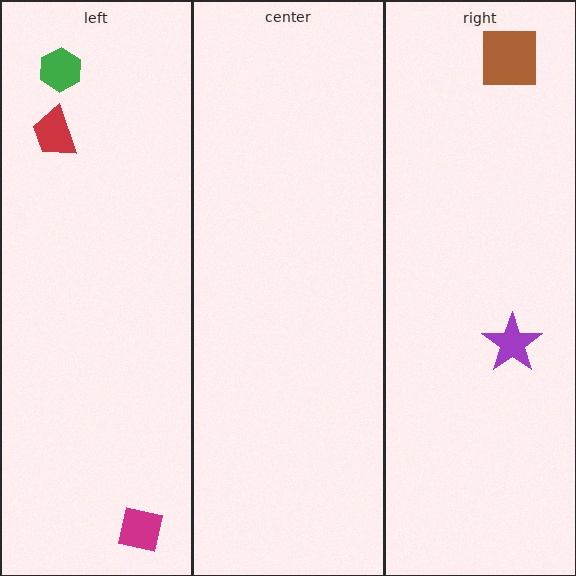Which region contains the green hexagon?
The left region.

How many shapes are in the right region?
2.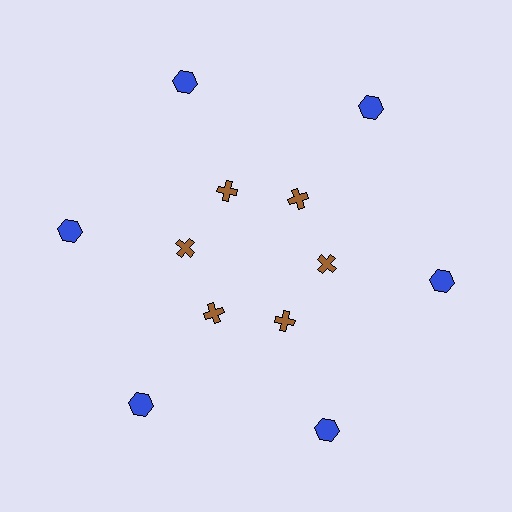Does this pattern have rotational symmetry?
Yes, this pattern has 6-fold rotational symmetry. It looks the same after rotating 60 degrees around the center.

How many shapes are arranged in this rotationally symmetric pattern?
There are 12 shapes, arranged in 6 groups of 2.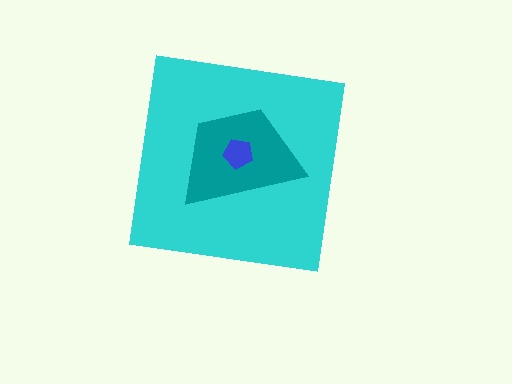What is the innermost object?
The blue pentagon.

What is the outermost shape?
The cyan square.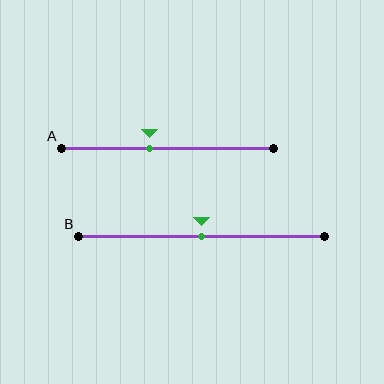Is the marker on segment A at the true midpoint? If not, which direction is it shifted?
No, the marker on segment A is shifted to the left by about 9% of the segment length.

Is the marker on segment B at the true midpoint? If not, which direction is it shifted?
Yes, the marker on segment B is at the true midpoint.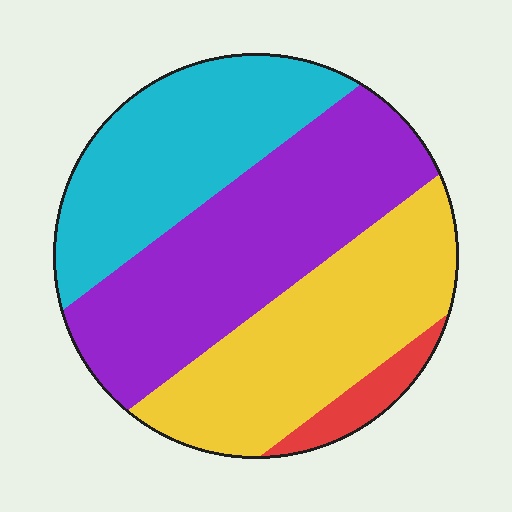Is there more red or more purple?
Purple.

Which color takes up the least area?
Red, at roughly 5%.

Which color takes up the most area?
Purple, at roughly 35%.